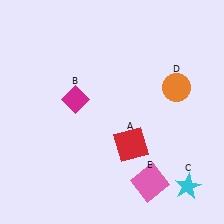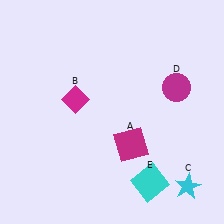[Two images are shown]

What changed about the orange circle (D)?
In Image 1, D is orange. In Image 2, it changed to magenta.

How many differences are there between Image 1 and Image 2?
There are 3 differences between the two images.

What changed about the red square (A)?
In Image 1, A is red. In Image 2, it changed to magenta.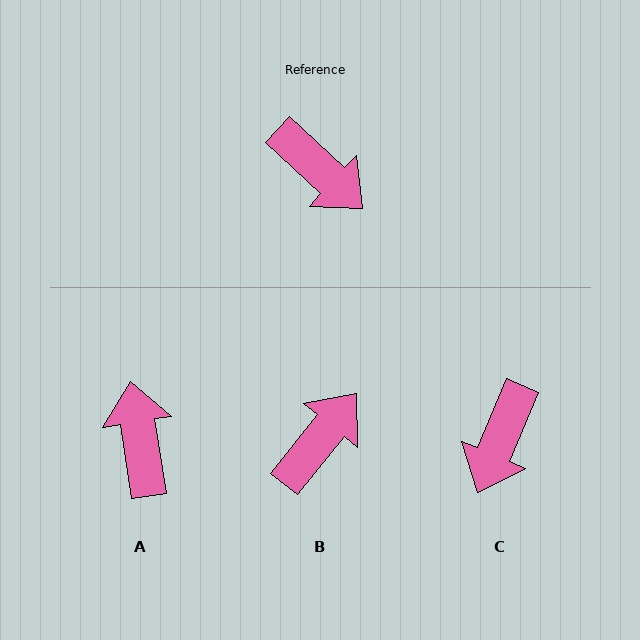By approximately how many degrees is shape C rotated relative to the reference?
Approximately 70 degrees clockwise.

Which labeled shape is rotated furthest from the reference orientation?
A, about 142 degrees away.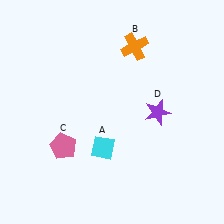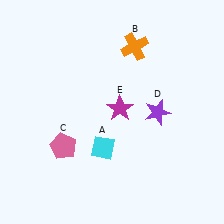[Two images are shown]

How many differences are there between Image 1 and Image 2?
There is 1 difference between the two images.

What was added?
A magenta star (E) was added in Image 2.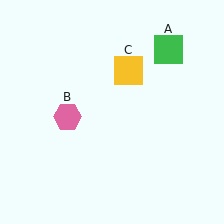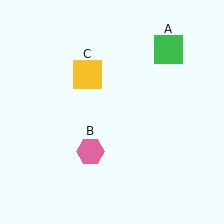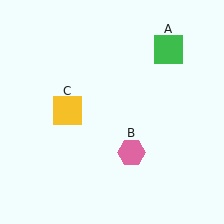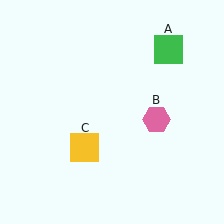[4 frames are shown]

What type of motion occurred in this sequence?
The pink hexagon (object B), yellow square (object C) rotated counterclockwise around the center of the scene.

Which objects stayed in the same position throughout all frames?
Green square (object A) remained stationary.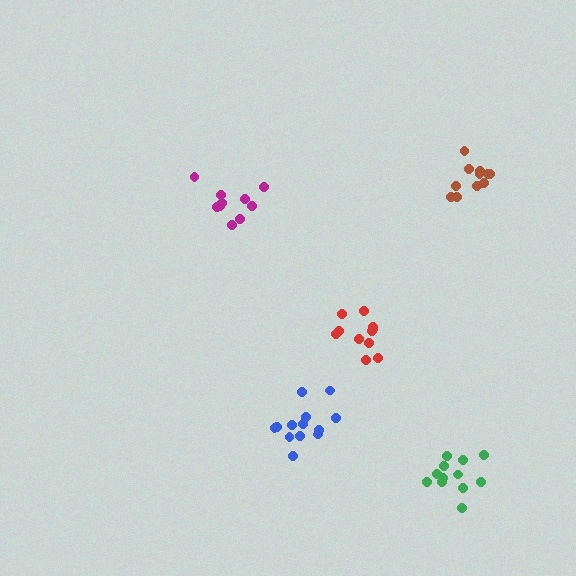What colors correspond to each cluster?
The clusters are colored: green, magenta, red, brown, blue.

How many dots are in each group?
Group 1: 12 dots, Group 2: 10 dots, Group 3: 11 dots, Group 4: 11 dots, Group 5: 13 dots (57 total).